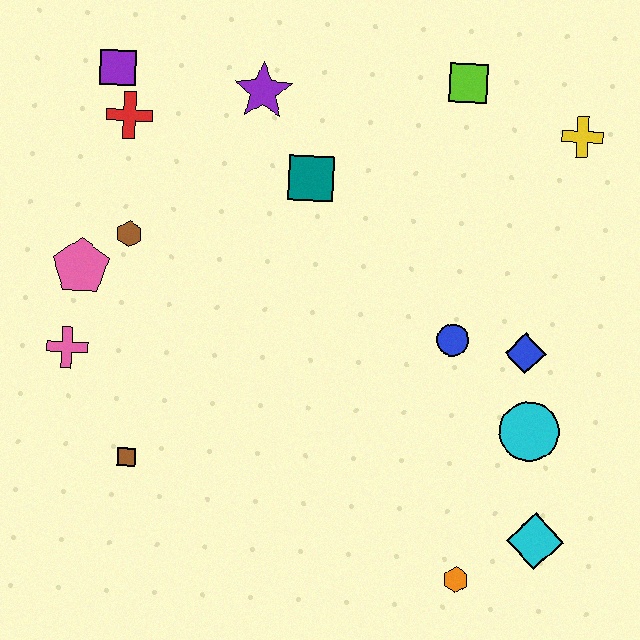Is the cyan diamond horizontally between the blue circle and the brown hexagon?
No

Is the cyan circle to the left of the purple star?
No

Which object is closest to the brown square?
The pink cross is closest to the brown square.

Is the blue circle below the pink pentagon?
Yes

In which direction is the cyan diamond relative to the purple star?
The cyan diamond is below the purple star.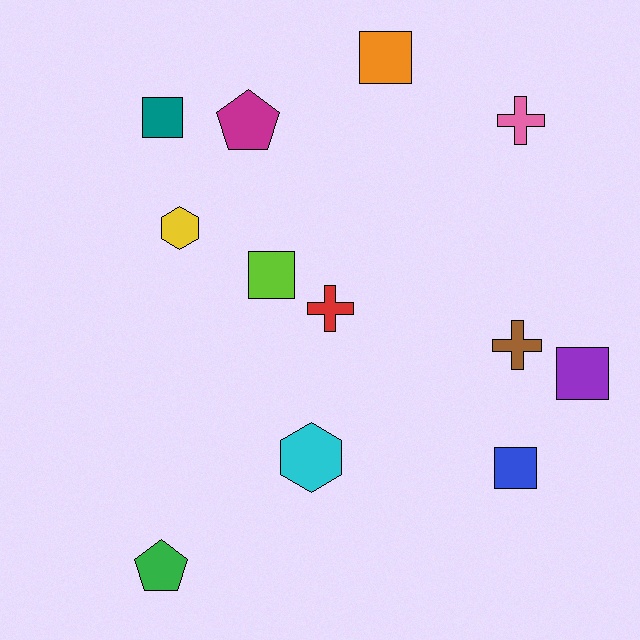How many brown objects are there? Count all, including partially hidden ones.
There is 1 brown object.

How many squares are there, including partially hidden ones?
There are 5 squares.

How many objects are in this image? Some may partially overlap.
There are 12 objects.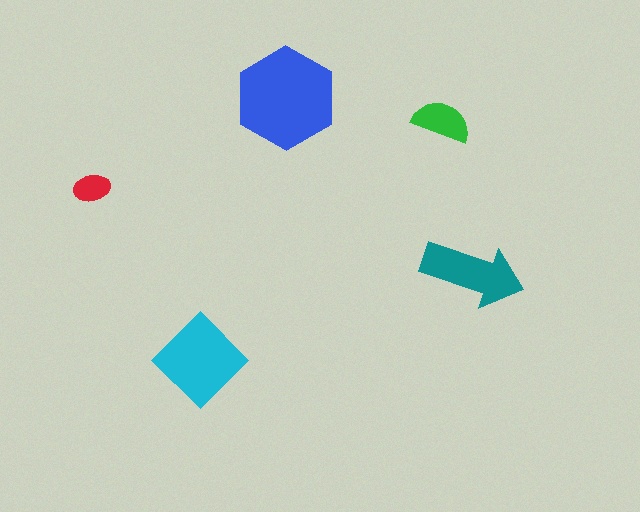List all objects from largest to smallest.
The blue hexagon, the cyan diamond, the teal arrow, the green semicircle, the red ellipse.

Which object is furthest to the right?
The teal arrow is rightmost.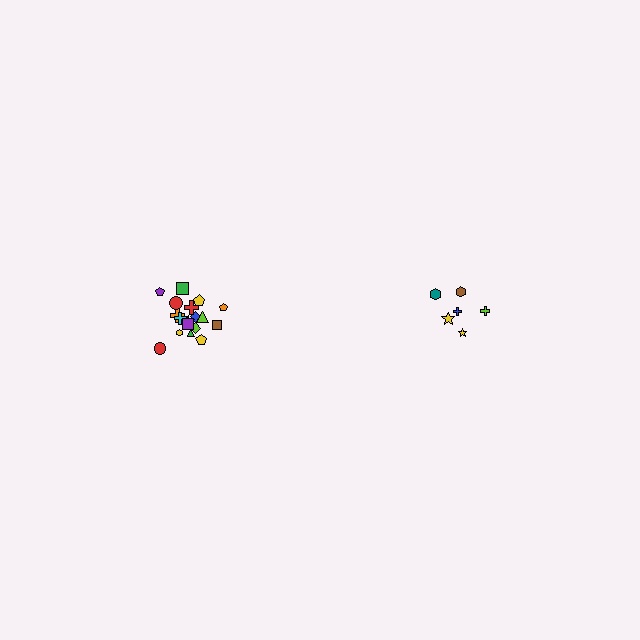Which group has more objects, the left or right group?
The left group.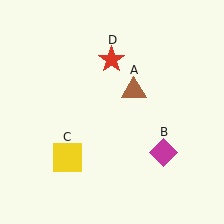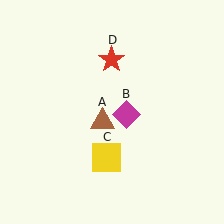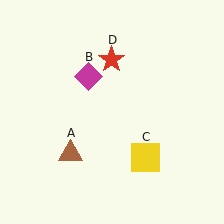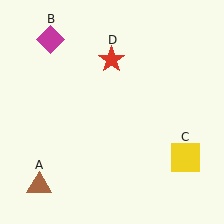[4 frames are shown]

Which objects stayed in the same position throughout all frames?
Red star (object D) remained stationary.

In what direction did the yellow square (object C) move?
The yellow square (object C) moved right.